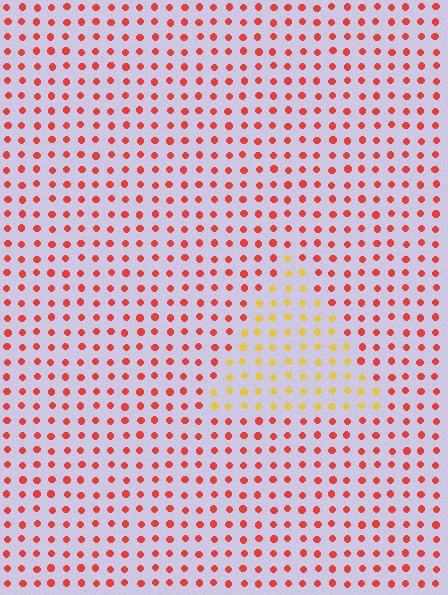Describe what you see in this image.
The image is filled with small red elements in a uniform arrangement. A triangle-shaped region is visible where the elements are tinted to a slightly different hue, forming a subtle color boundary.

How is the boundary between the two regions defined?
The boundary is defined purely by a slight shift in hue (about 47 degrees). Spacing, size, and orientation are identical on both sides.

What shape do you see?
I see a triangle.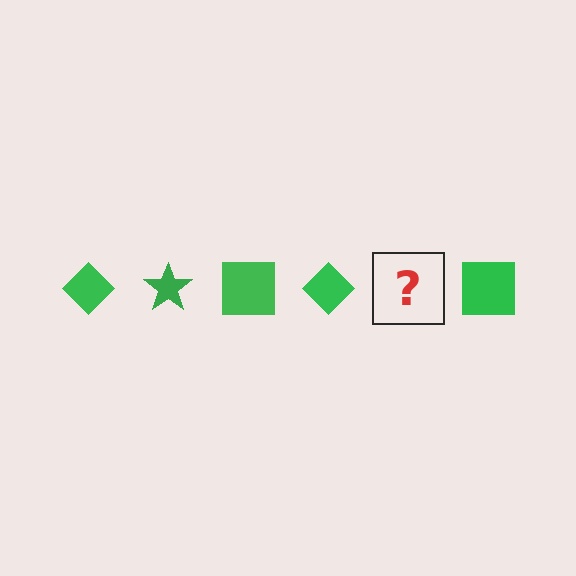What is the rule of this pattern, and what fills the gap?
The rule is that the pattern cycles through diamond, star, square shapes in green. The gap should be filled with a green star.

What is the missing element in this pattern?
The missing element is a green star.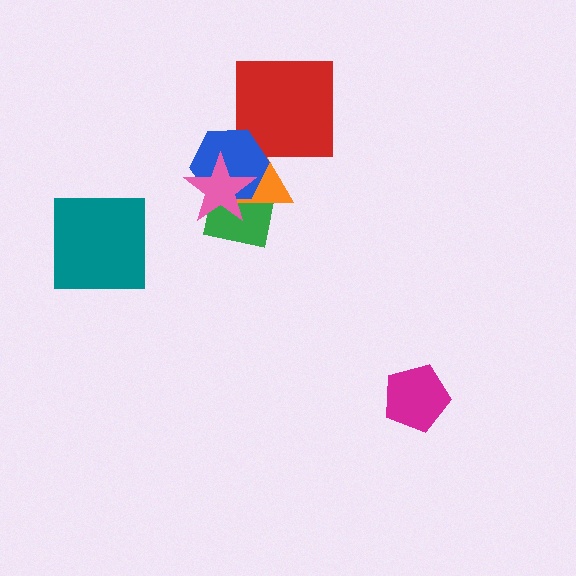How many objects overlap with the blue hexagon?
4 objects overlap with the blue hexagon.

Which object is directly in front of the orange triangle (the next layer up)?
The blue hexagon is directly in front of the orange triangle.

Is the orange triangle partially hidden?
Yes, it is partially covered by another shape.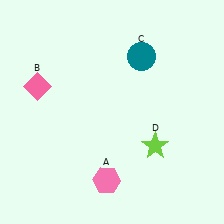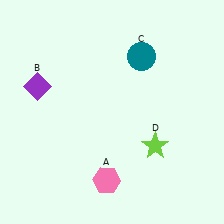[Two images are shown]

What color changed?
The diamond (B) changed from pink in Image 1 to purple in Image 2.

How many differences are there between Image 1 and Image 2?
There is 1 difference between the two images.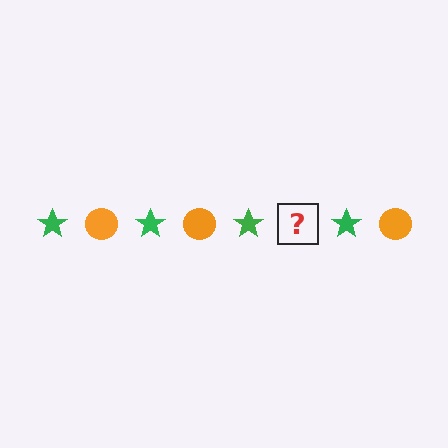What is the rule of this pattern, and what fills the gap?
The rule is that the pattern alternates between green star and orange circle. The gap should be filled with an orange circle.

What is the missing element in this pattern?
The missing element is an orange circle.